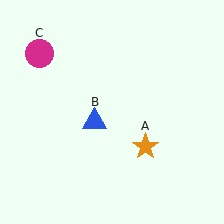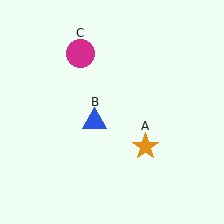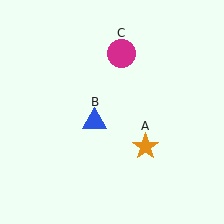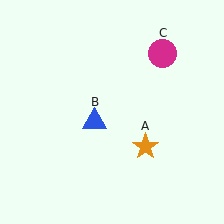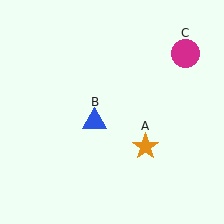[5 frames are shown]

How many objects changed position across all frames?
1 object changed position: magenta circle (object C).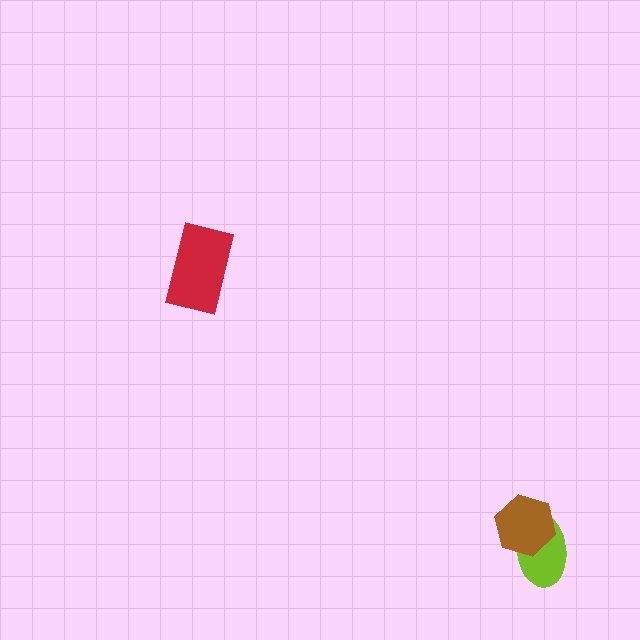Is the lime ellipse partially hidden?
Yes, it is partially covered by another shape.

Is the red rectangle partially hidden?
No, no other shape covers it.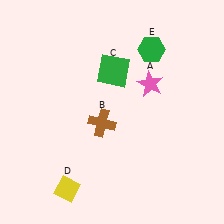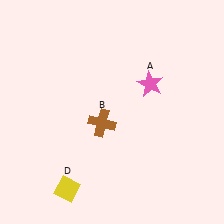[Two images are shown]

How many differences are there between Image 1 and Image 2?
There are 2 differences between the two images.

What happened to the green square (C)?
The green square (C) was removed in Image 2. It was in the top-right area of Image 1.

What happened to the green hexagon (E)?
The green hexagon (E) was removed in Image 2. It was in the top-right area of Image 1.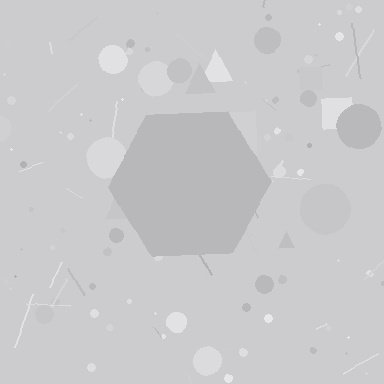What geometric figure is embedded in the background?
A hexagon is embedded in the background.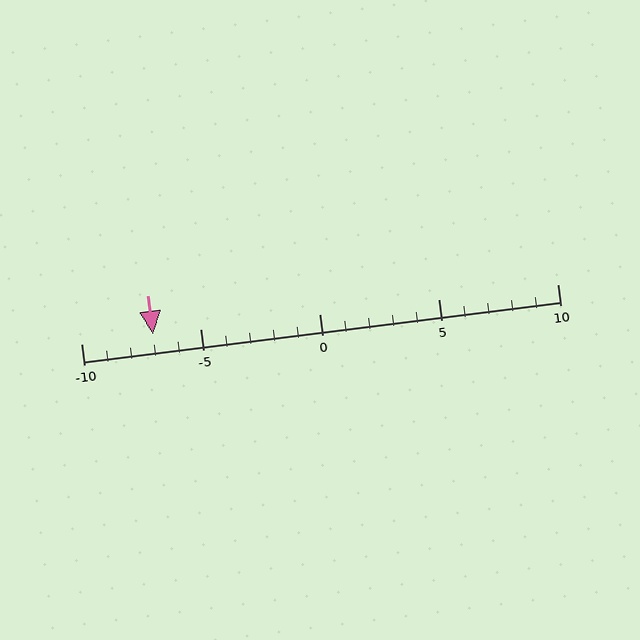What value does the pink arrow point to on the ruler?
The pink arrow points to approximately -7.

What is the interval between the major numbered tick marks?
The major tick marks are spaced 5 units apart.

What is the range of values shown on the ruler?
The ruler shows values from -10 to 10.